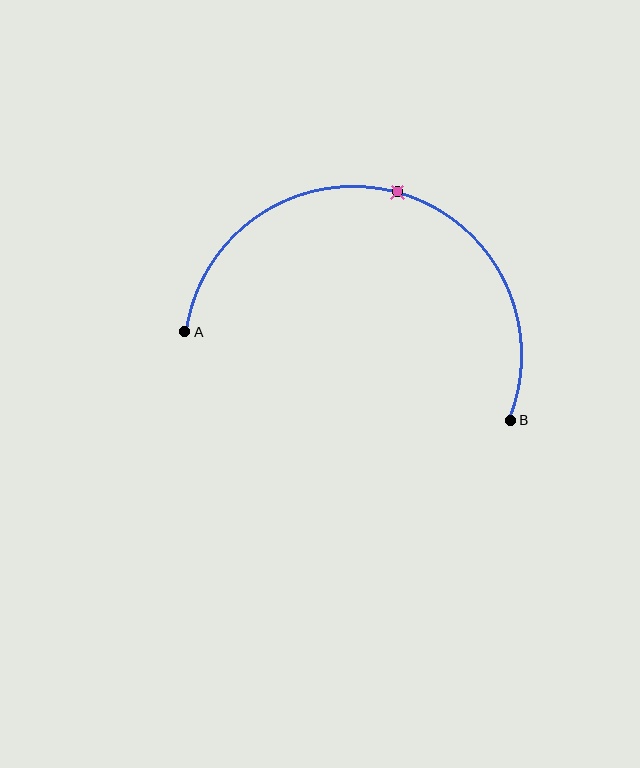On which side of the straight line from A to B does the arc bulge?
The arc bulges above the straight line connecting A and B.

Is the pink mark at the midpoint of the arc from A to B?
Yes. The pink mark lies on the arc at equal arc-length from both A and B — it is the arc midpoint.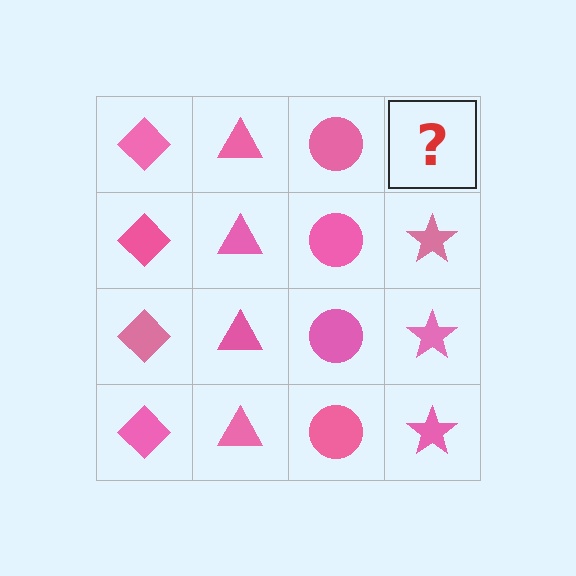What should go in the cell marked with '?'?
The missing cell should contain a pink star.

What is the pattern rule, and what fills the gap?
The rule is that each column has a consistent shape. The gap should be filled with a pink star.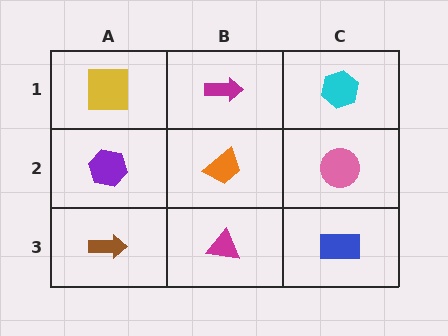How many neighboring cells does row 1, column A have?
2.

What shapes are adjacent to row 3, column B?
An orange trapezoid (row 2, column B), a brown arrow (row 3, column A), a blue rectangle (row 3, column C).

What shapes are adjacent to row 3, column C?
A pink circle (row 2, column C), a magenta triangle (row 3, column B).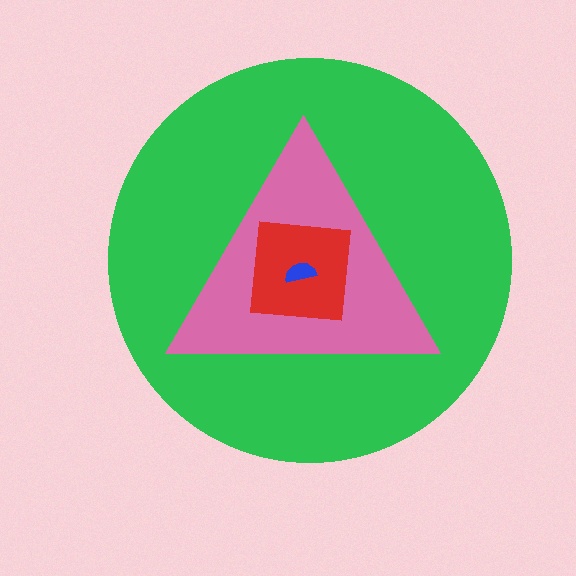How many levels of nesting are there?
4.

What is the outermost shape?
The green circle.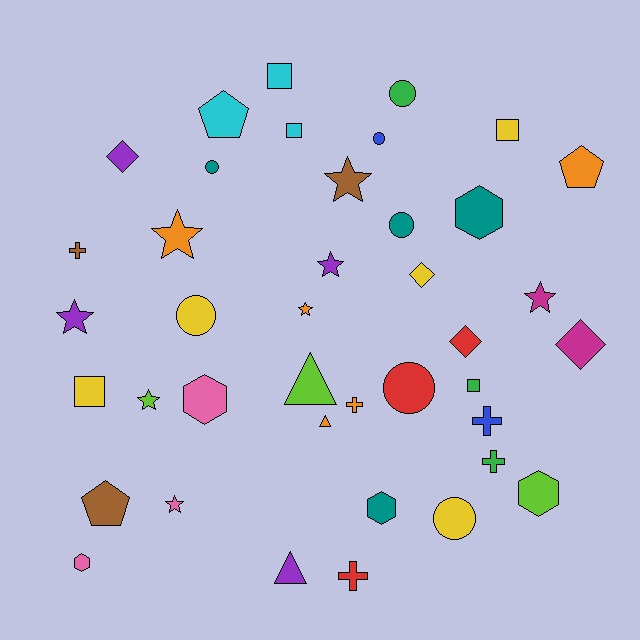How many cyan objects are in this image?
There are 3 cyan objects.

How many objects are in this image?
There are 40 objects.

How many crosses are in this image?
There are 5 crosses.